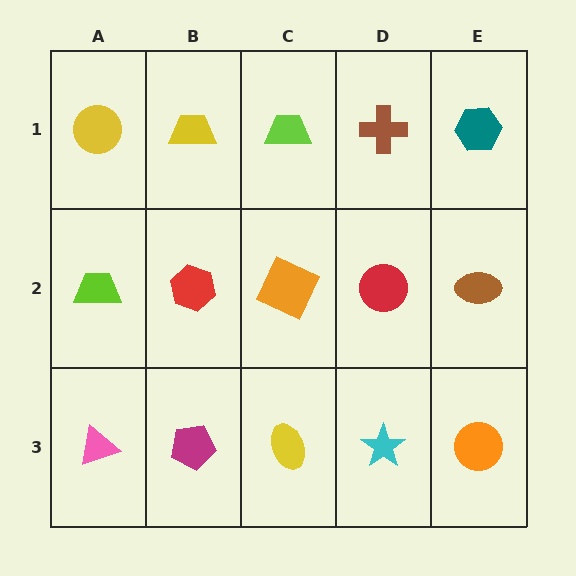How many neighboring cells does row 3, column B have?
3.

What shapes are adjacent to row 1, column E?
A brown ellipse (row 2, column E), a brown cross (row 1, column D).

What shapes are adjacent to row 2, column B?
A yellow trapezoid (row 1, column B), a magenta pentagon (row 3, column B), a lime trapezoid (row 2, column A), an orange square (row 2, column C).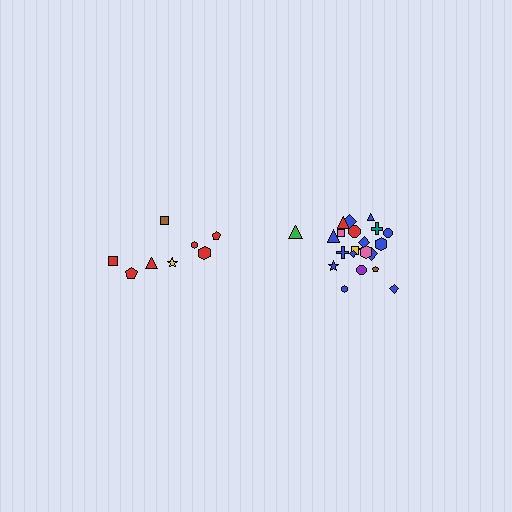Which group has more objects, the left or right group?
The right group.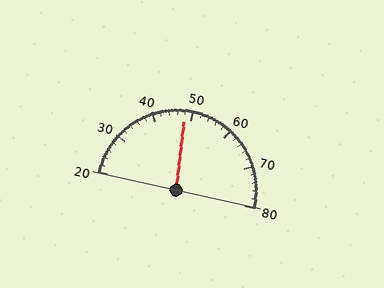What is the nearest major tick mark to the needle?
The nearest major tick mark is 50.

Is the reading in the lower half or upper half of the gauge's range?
The reading is in the lower half of the range (20 to 80).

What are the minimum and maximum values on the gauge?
The gauge ranges from 20 to 80.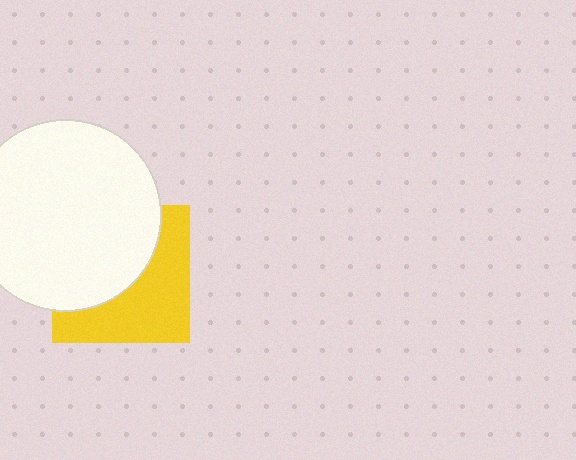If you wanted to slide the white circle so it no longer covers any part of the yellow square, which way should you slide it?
Slide it toward the upper-left — that is the most direct way to separate the two shapes.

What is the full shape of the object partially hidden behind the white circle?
The partially hidden object is a yellow square.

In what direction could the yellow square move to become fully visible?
The yellow square could move toward the lower-right. That would shift it out from behind the white circle entirely.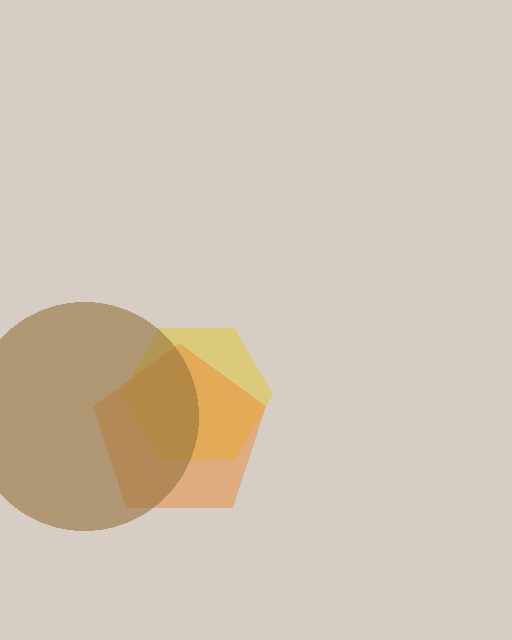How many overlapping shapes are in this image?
There are 3 overlapping shapes in the image.